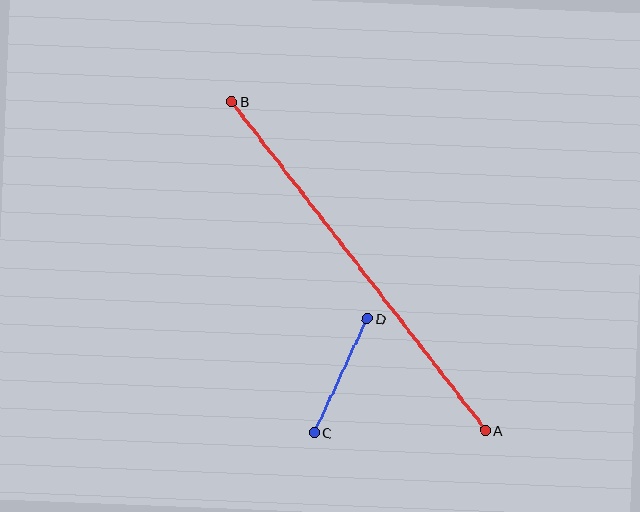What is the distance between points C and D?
The distance is approximately 126 pixels.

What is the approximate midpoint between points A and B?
The midpoint is at approximately (359, 266) pixels.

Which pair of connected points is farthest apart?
Points A and B are farthest apart.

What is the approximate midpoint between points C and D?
The midpoint is at approximately (341, 376) pixels.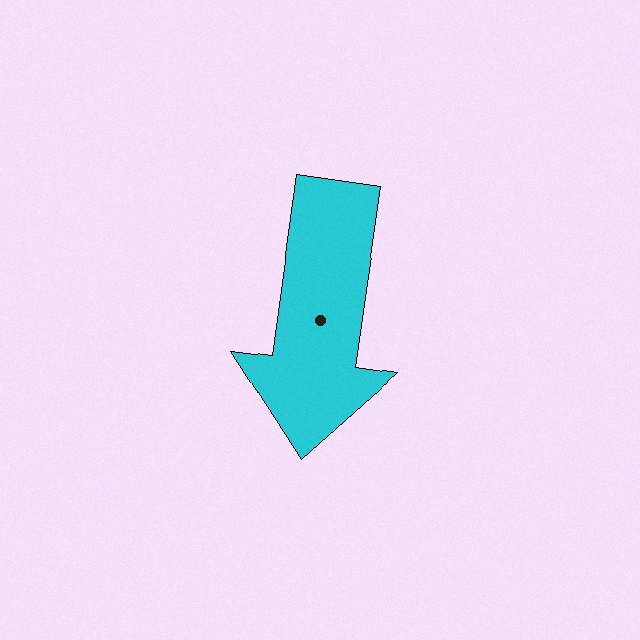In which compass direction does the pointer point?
South.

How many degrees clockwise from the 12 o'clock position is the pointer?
Approximately 188 degrees.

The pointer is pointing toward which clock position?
Roughly 6 o'clock.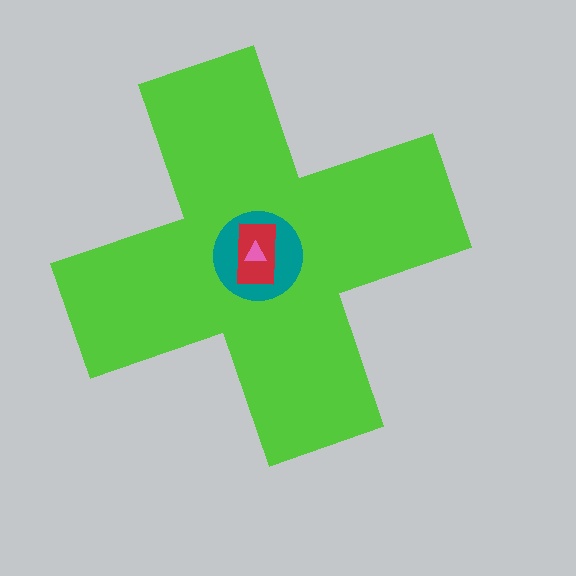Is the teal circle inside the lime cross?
Yes.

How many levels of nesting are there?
4.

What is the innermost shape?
The pink triangle.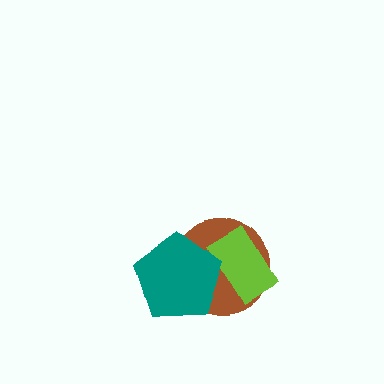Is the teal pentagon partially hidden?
No, no other shape covers it.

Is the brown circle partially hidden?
Yes, it is partially covered by another shape.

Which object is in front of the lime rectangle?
The teal pentagon is in front of the lime rectangle.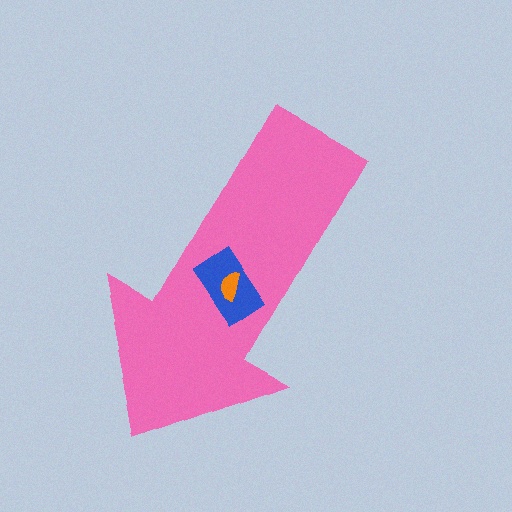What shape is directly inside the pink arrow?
The blue rectangle.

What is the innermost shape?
The orange semicircle.